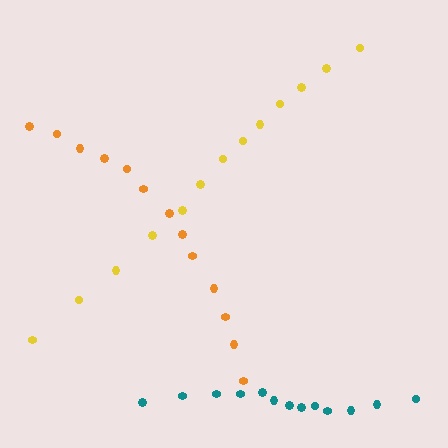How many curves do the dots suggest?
There are 3 distinct paths.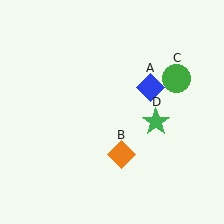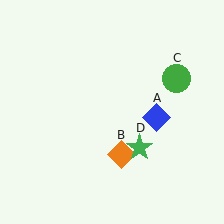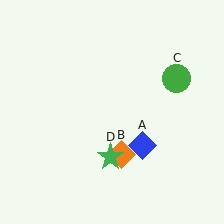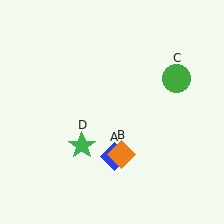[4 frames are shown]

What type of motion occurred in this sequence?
The blue diamond (object A), green star (object D) rotated clockwise around the center of the scene.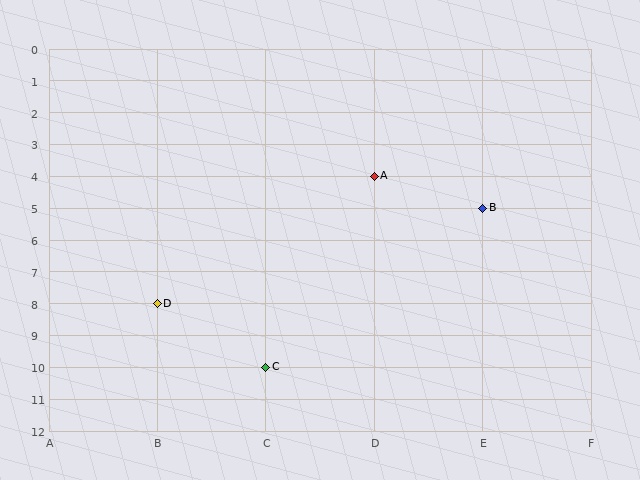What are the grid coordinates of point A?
Point A is at grid coordinates (D, 4).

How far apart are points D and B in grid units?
Points D and B are 3 columns and 3 rows apart (about 4.2 grid units diagonally).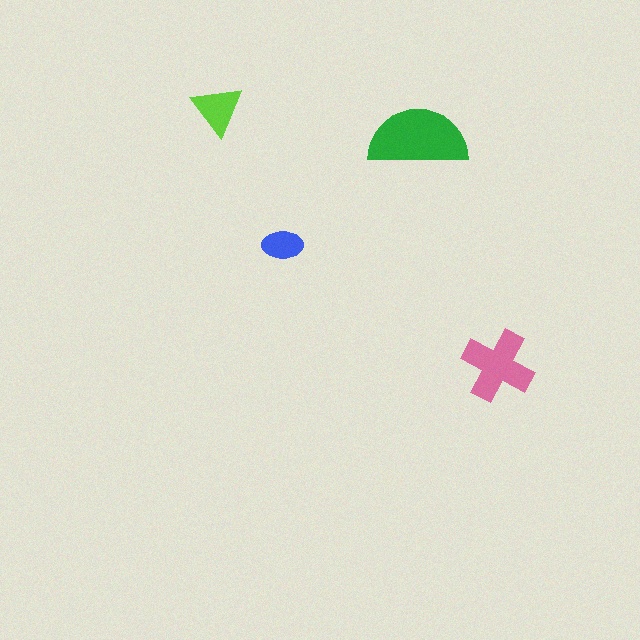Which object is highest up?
The lime triangle is topmost.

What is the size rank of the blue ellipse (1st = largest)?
4th.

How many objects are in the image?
There are 4 objects in the image.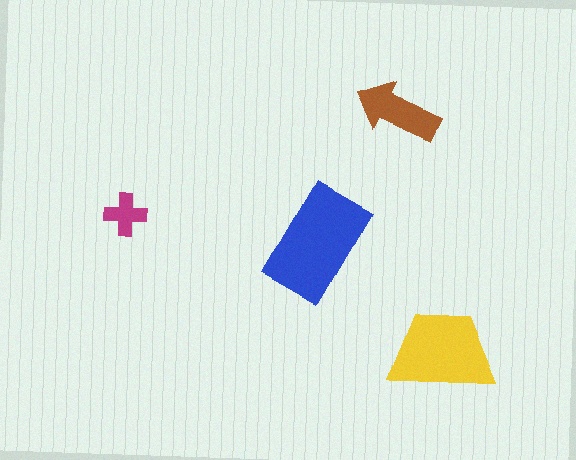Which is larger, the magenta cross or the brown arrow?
The brown arrow.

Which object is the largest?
The blue rectangle.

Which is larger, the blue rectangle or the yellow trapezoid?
The blue rectangle.